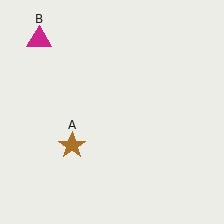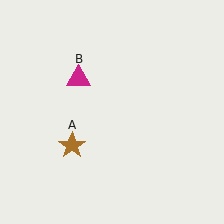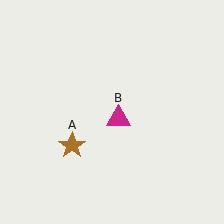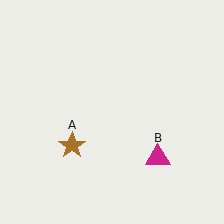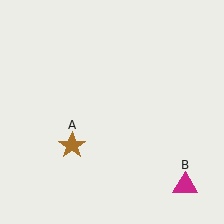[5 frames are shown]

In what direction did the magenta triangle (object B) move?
The magenta triangle (object B) moved down and to the right.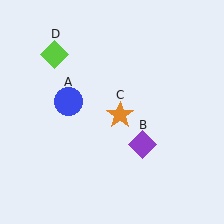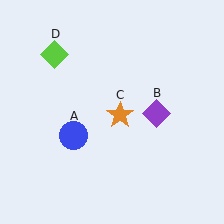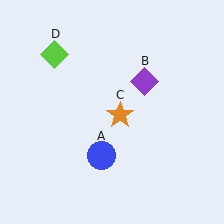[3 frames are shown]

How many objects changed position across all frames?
2 objects changed position: blue circle (object A), purple diamond (object B).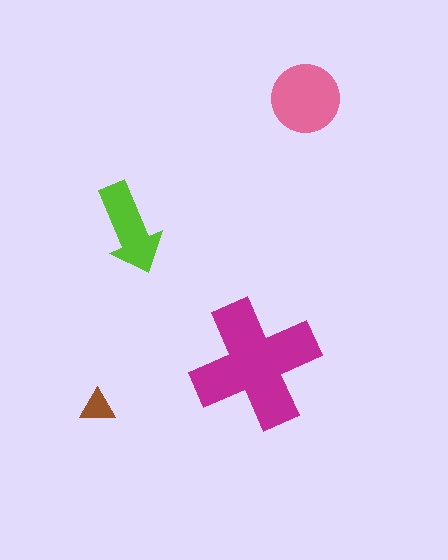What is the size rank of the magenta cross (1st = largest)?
1st.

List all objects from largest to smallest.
The magenta cross, the pink circle, the lime arrow, the brown triangle.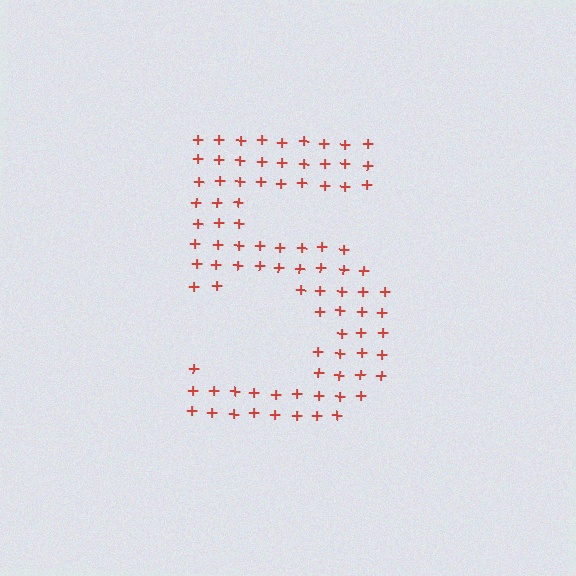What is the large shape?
The large shape is the digit 5.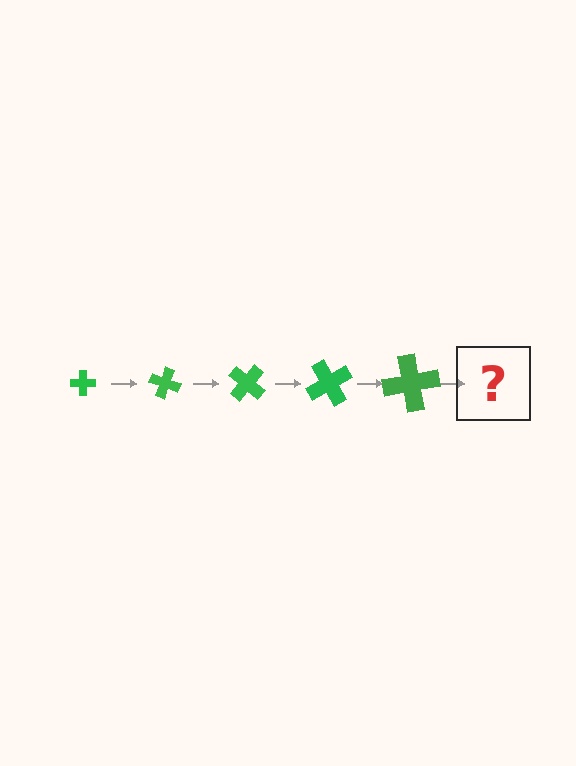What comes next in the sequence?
The next element should be a cross, larger than the previous one and rotated 100 degrees from the start.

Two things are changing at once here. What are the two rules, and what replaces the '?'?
The two rules are that the cross grows larger each step and it rotates 20 degrees each step. The '?' should be a cross, larger than the previous one and rotated 100 degrees from the start.